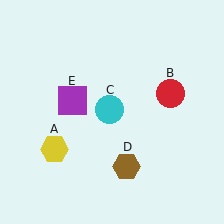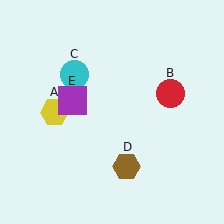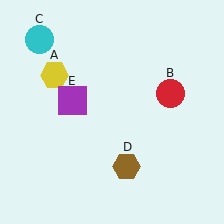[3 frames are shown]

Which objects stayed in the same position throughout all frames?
Red circle (object B) and brown hexagon (object D) and purple square (object E) remained stationary.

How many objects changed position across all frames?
2 objects changed position: yellow hexagon (object A), cyan circle (object C).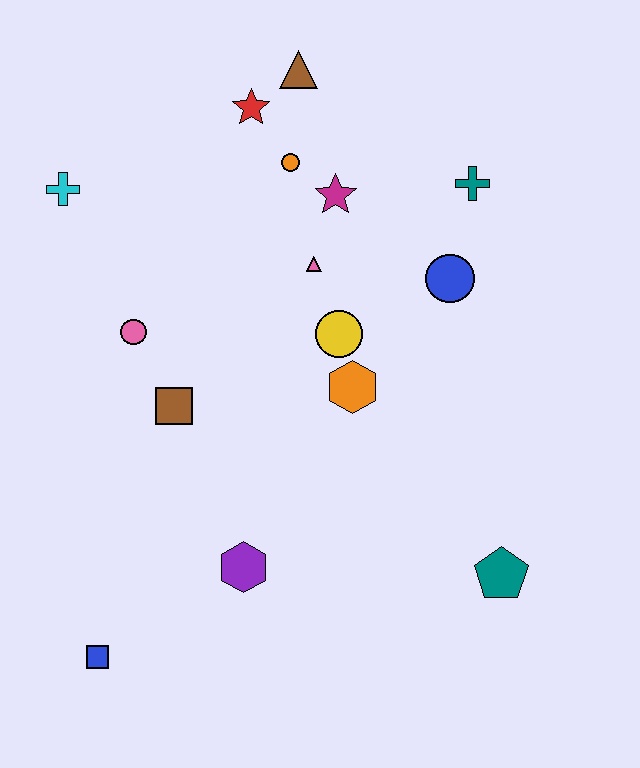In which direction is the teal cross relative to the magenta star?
The teal cross is to the right of the magenta star.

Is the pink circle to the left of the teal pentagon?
Yes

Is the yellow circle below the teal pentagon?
No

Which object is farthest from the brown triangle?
The blue square is farthest from the brown triangle.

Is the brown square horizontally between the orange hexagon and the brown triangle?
No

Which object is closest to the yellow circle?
The orange hexagon is closest to the yellow circle.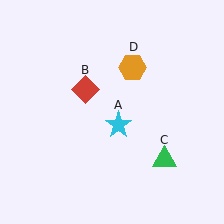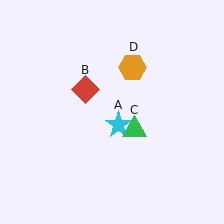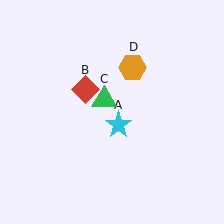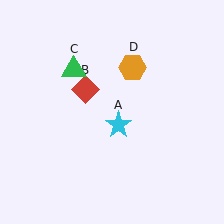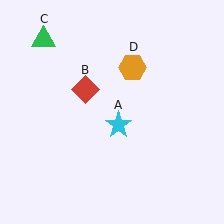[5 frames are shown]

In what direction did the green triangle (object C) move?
The green triangle (object C) moved up and to the left.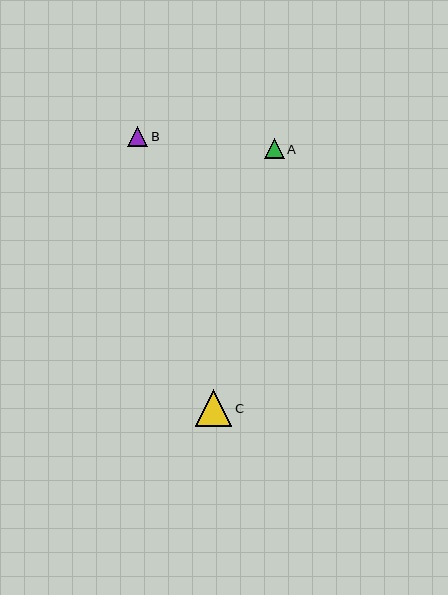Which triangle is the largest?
Triangle C is the largest with a size of approximately 36 pixels.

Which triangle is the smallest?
Triangle B is the smallest with a size of approximately 20 pixels.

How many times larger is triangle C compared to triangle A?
Triangle C is approximately 1.8 times the size of triangle A.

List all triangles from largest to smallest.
From largest to smallest: C, A, B.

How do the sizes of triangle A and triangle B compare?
Triangle A and triangle B are approximately the same size.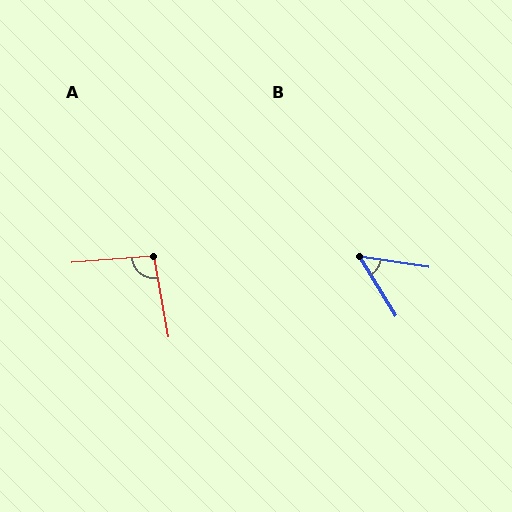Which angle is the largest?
A, at approximately 96 degrees.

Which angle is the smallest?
B, at approximately 50 degrees.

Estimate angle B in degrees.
Approximately 50 degrees.